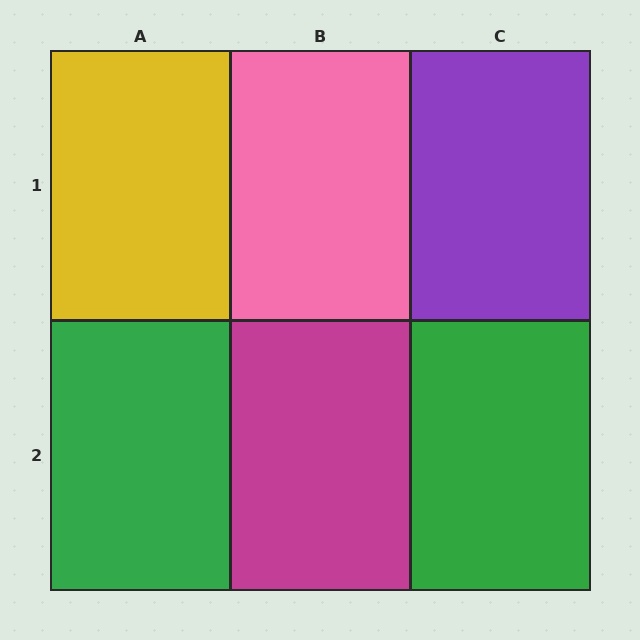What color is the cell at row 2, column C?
Green.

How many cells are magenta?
1 cell is magenta.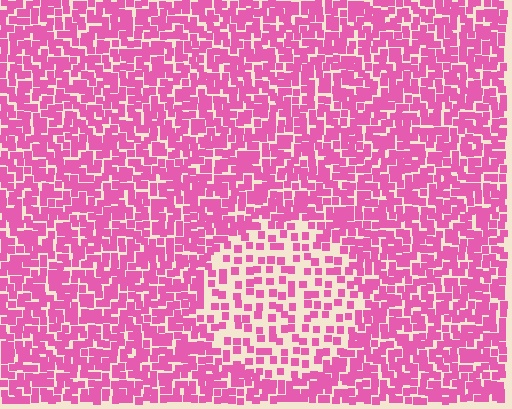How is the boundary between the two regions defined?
The boundary is defined by a change in element density (approximately 2.1x ratio). All elements are the same color, size, and shape.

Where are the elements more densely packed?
The elements are more densely packed outside the circle boundary.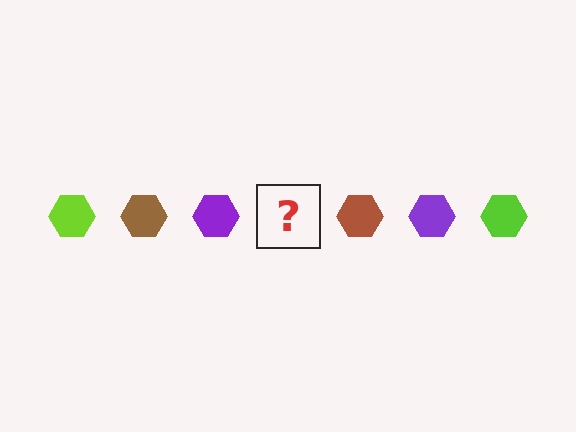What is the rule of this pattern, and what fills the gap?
The rule is that the pattern cycles through lime, brown, purple hexagons. The gap should be filled with a lime hexagon.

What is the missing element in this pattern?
The missing element is a lime hexagon.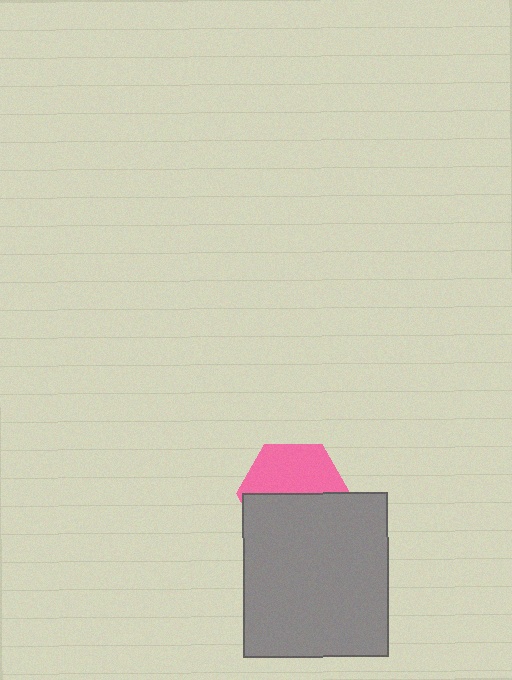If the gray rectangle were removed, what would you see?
You would see the complete pink hexagon.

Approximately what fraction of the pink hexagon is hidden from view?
Roughly 50% of the pink hexagon is hidden behind the gray rectangle.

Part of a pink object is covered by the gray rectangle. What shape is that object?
It is a hexagon.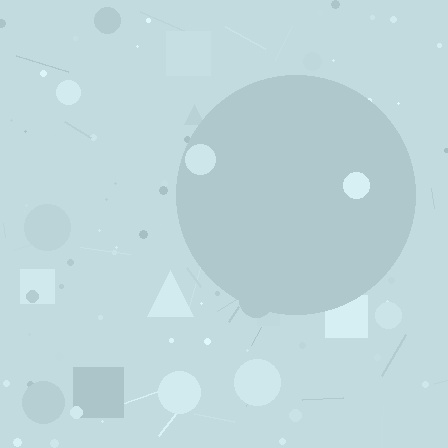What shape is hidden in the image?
A circle is hidden in the image.